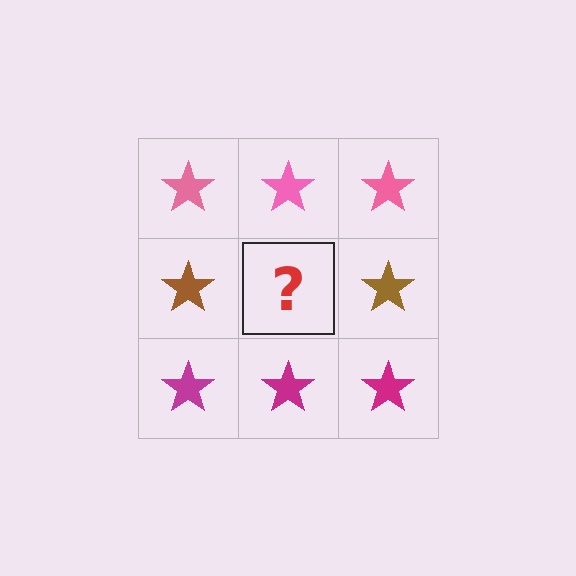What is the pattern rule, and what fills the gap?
The rule is that each row has a consistent color. The gap should be filled with a brown star.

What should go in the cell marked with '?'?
The missing cell should contain a brown star.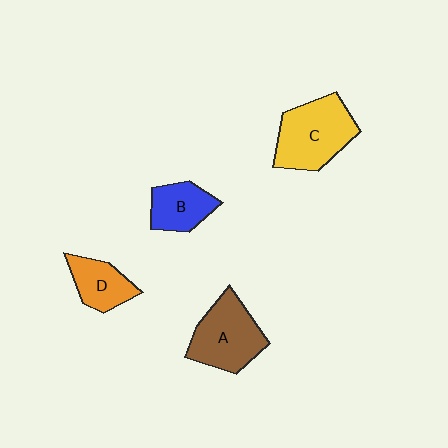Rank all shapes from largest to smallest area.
From largest to smallest: C (yellow), A (brown), B (blue), D (orange).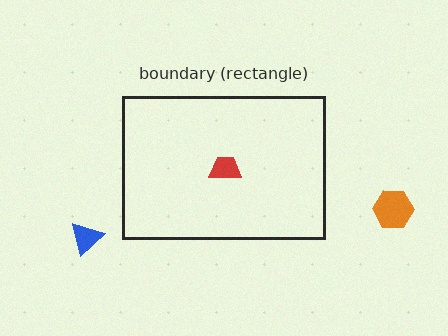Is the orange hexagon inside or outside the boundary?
Outside.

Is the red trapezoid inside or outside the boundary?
Inside.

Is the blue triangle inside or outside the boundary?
Outside.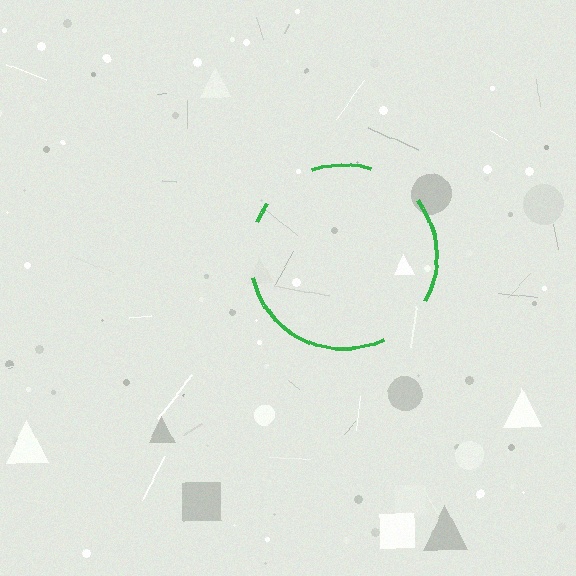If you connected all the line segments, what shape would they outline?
They would outline a circle.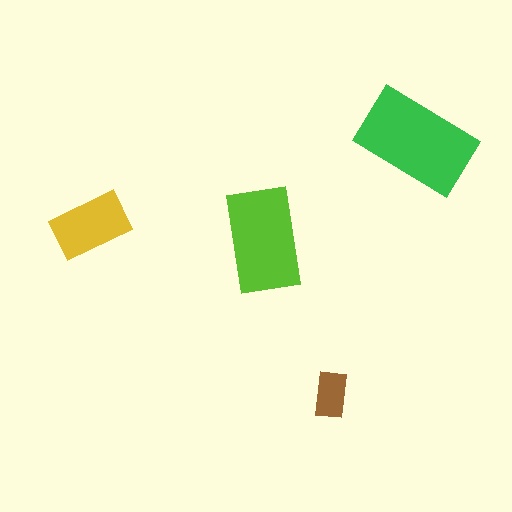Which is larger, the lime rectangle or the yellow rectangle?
The lime one.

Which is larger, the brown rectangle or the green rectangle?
The green one.